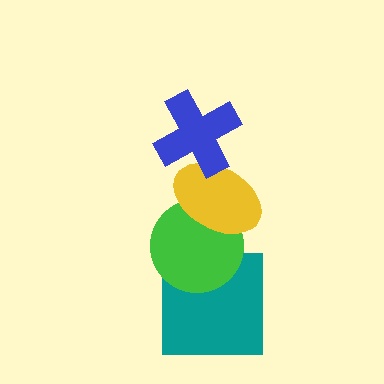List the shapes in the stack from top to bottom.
From top to bottom: the blue cross, the yellow ellipse, the green circle, the teal square.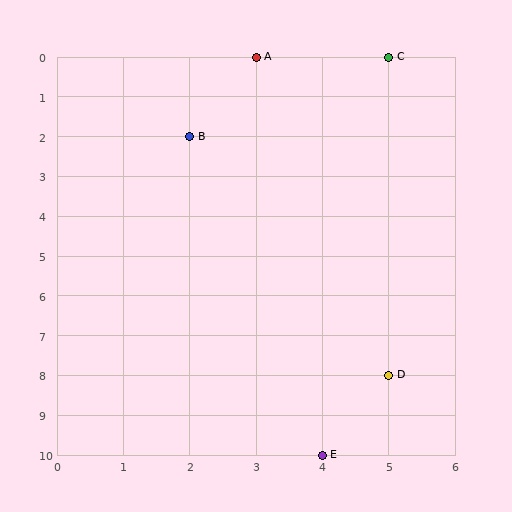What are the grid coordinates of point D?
Point D is at grid coordinates (5, 8).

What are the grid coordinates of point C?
Point C is at grid coordinates (5, 0).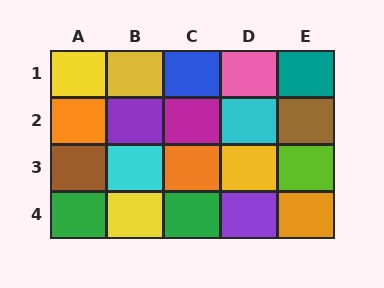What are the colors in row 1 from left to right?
Yellow, yellow, blue, pink, teal.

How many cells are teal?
1 cell is teal.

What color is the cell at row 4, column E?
Orange.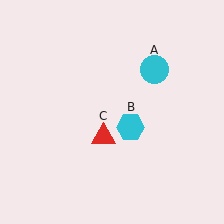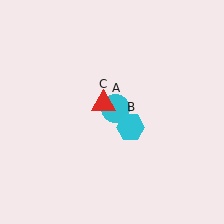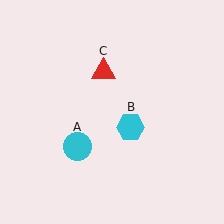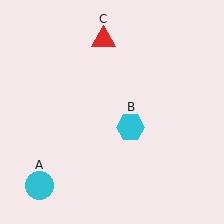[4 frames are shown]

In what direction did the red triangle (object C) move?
The red triangle (object C) moved up.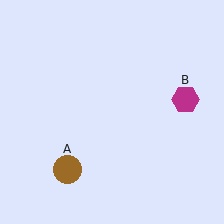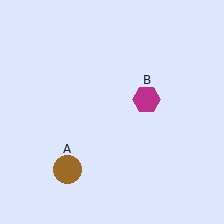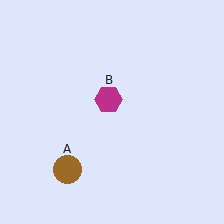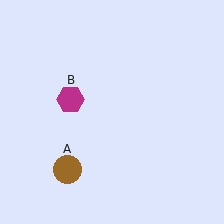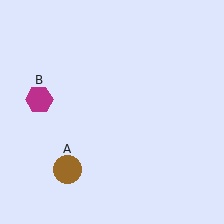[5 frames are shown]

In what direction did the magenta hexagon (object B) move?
The magenta hexagon (object B) moved left.